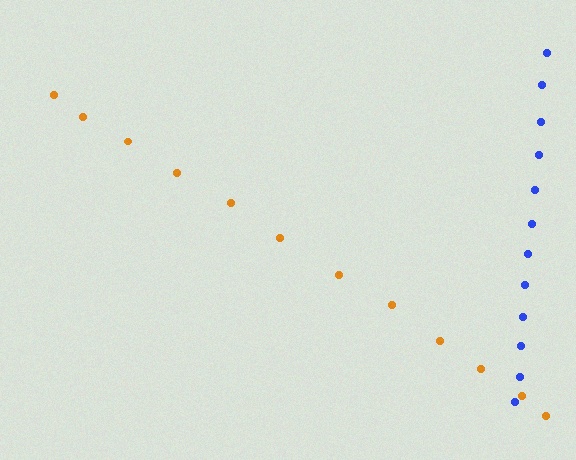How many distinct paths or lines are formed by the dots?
There are 2 distinct paths.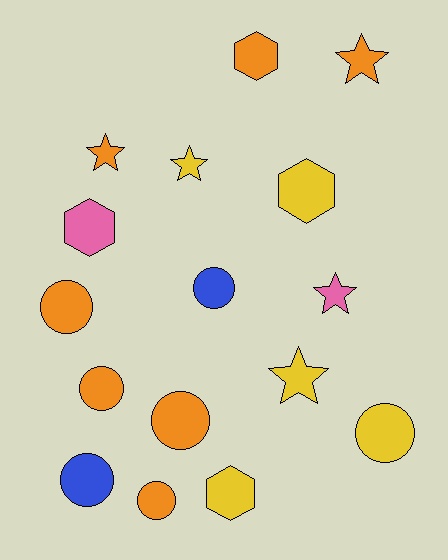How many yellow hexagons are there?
There are 2 yellow hexagons.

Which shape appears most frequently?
Circle, with 7 objects.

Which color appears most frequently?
Orange, with 7 objects.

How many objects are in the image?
There are 16 objects.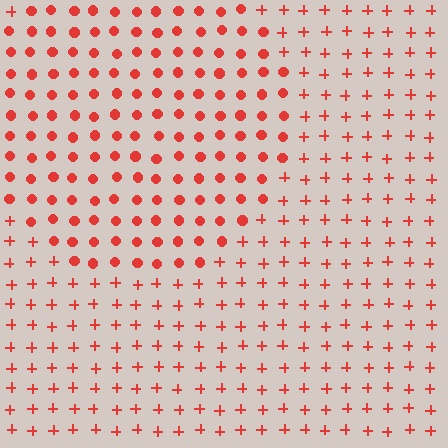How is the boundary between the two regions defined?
The boundary is defined by a change in element shape: circles inside vs. plus signs outside. All elements share the same color and spacing.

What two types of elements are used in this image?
The image uses circles inside the circle region and plus signs outside it.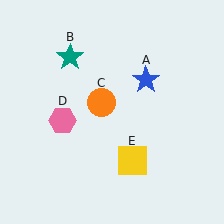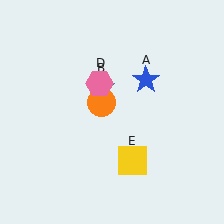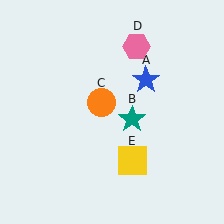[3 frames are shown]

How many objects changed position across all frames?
2 objects changed position: teal star (object B), pink hexagon (object D).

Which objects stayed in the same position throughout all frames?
Blue star (object A) and orange circle (object C) and yellow square (object E) remained stationary.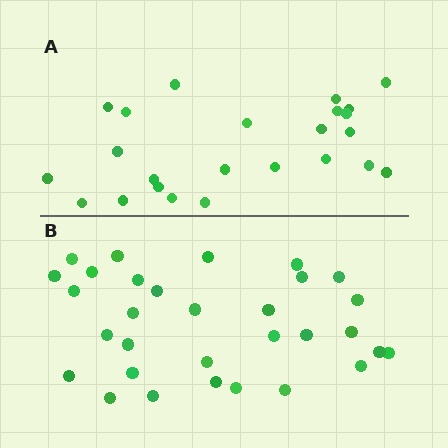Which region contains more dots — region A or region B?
Region B (the bottom region) has more dots.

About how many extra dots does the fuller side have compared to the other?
Region B has roughly 8 or so more dots than region A.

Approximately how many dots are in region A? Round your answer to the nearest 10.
About 20 dots. (The exact count is 24, which rounds to 20.)